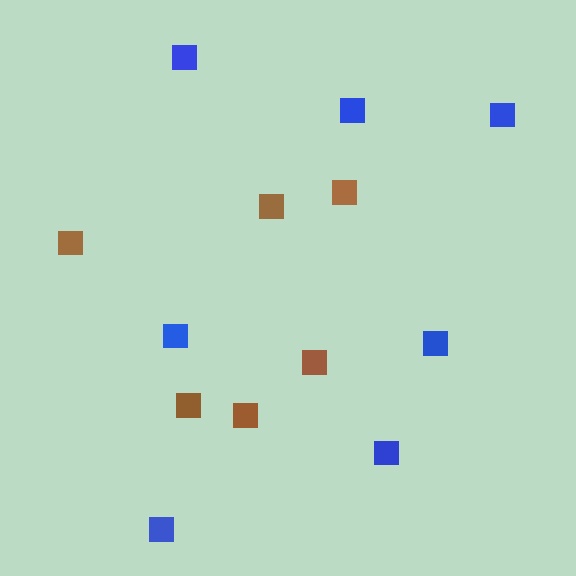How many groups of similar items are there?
There are 2 groups: one group of brown squares (6) and one group of blue squares (7).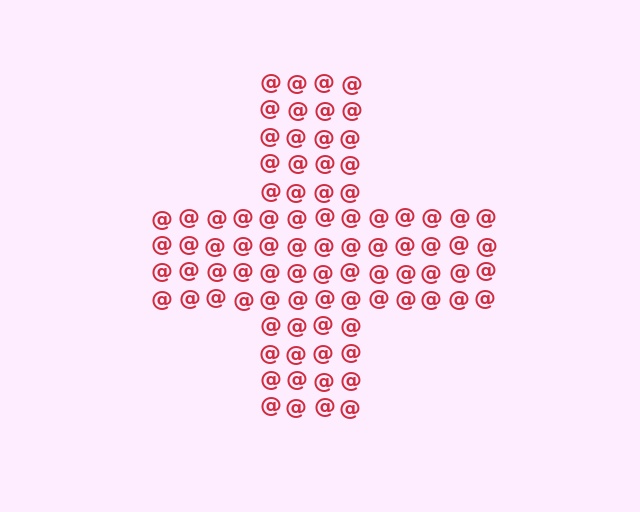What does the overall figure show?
The overall figure shows a cross.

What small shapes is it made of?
It is made of small at signs.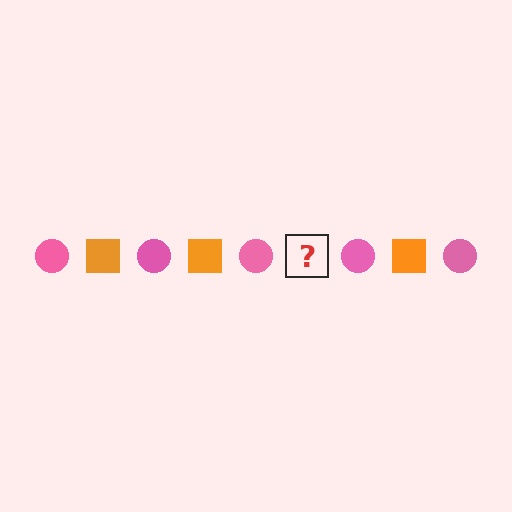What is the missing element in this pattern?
The missing element is an orange square.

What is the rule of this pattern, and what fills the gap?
The rule is that the pattern alternates between pink circle and orange square. The gap should be filled with an orange square.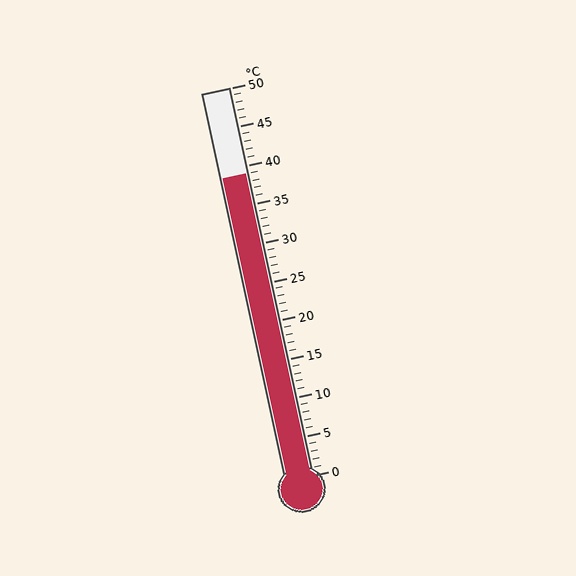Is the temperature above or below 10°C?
The temperature is above 10°C.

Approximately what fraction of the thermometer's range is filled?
The thermometer is filled to approximately 80% of its range.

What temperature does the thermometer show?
The thermometer shows approximately 39°C.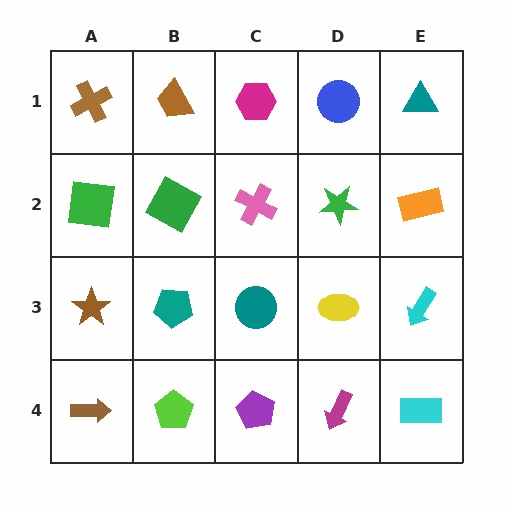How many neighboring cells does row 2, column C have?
4.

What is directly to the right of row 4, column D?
A cyan rectangle.